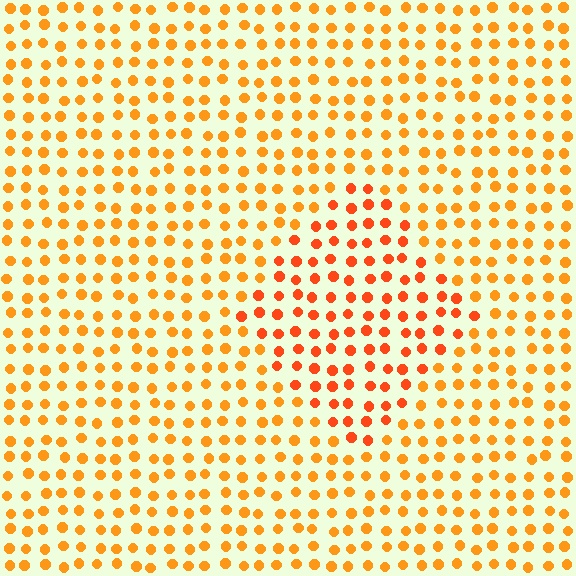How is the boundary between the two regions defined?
The boundary is defined purely by a slight shift in hue (about 21 degrees). Spacing, size, and orientation are identical on both sides.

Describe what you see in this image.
The image is filled with small orange elements in a uniform arrangement. A diamond-shaped region is visible where the elements are tinted to a slightly different hue, forming a subtle color boundary.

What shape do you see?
I see a diamond.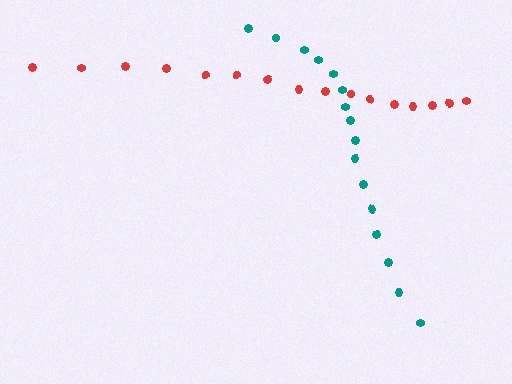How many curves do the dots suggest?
There are 2 distinct paths.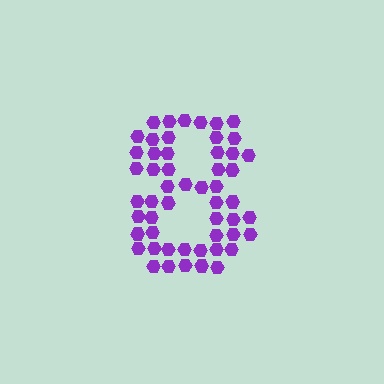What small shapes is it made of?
It is made of small hexagons.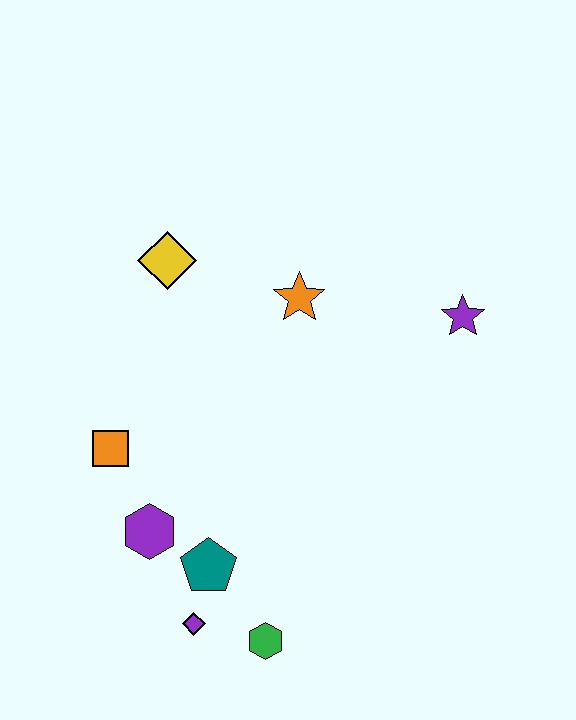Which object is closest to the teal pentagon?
The purple diamond is closest to the teal pentagon.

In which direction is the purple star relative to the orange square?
The purple star is to the right of the orange square.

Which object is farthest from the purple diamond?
The purple star is farthest from the purple diamond.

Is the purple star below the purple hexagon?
No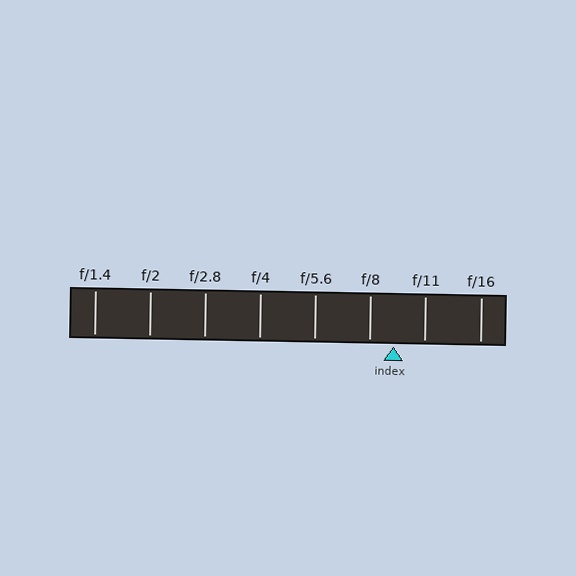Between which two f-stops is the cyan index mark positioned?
The index mark is between f/8 and f/11.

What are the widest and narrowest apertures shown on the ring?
The widest aperture shown is f/1.4 and the narrowest is f/16.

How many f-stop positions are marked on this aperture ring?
There are 8 f-stop positions marked.